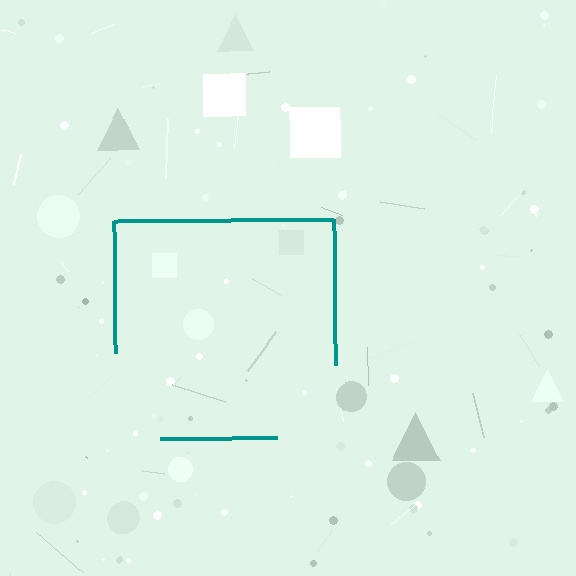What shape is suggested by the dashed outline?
The dashed outline suggests a square.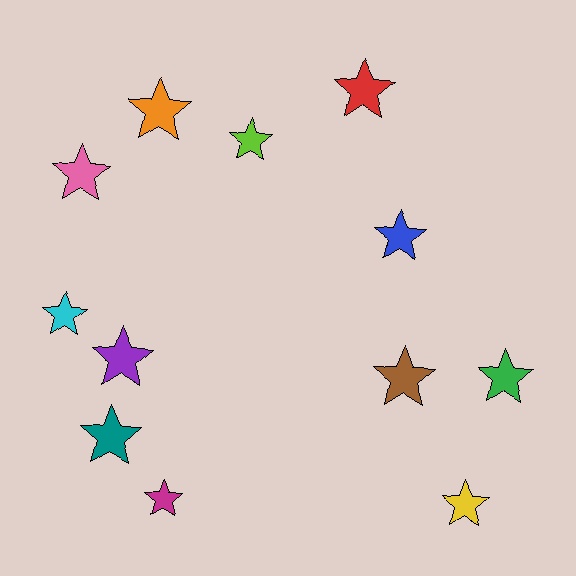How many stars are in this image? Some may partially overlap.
There are 12 stars.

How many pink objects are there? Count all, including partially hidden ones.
There is 1 pink object.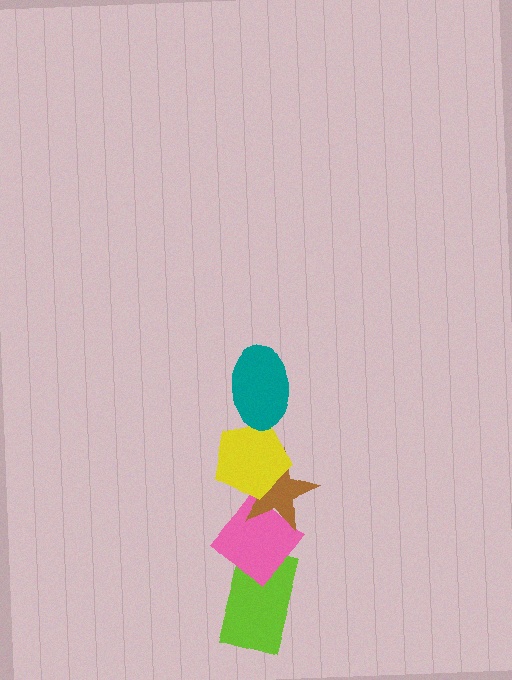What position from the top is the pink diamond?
The pink diamond is 4th from the top.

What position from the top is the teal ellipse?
The teal ellipse is 1st from the top.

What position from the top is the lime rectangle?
The lime rectangle is 5th from the top.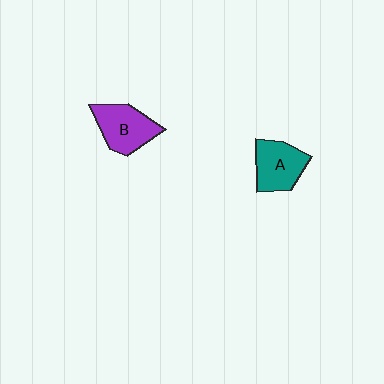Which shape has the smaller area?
Shape A (teal).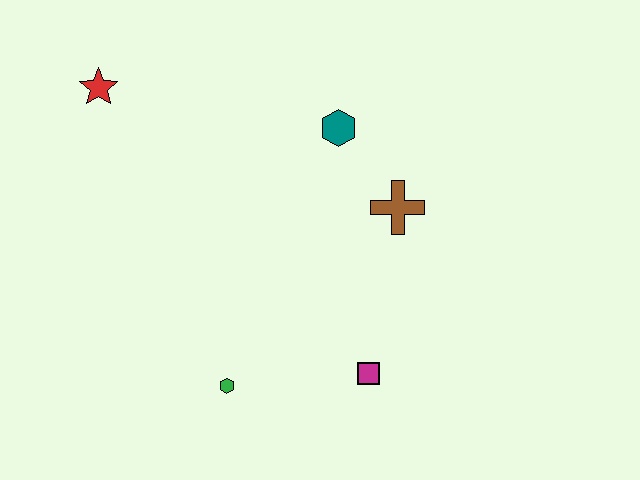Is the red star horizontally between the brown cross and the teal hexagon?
No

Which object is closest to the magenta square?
The green hexagon is closest to the magenta square.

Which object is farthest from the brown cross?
The red star is farthest from the brown cross.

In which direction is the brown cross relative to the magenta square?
The brown cross is above the magenta square.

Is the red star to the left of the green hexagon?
Yes